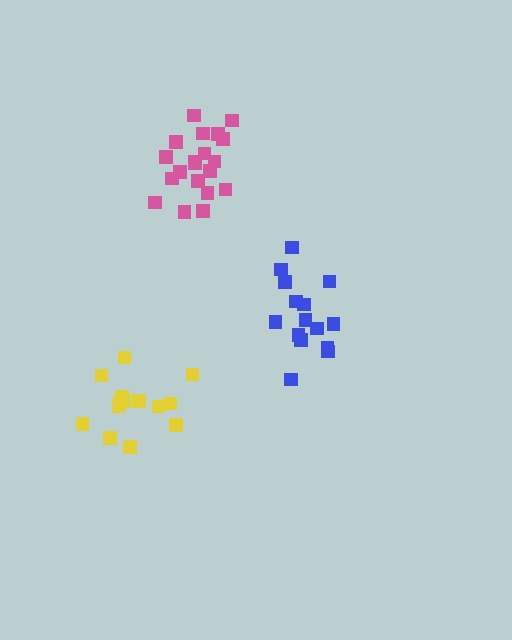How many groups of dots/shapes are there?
There are 3 groups.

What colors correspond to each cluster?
The clusters are colored: yellow, pink, blue.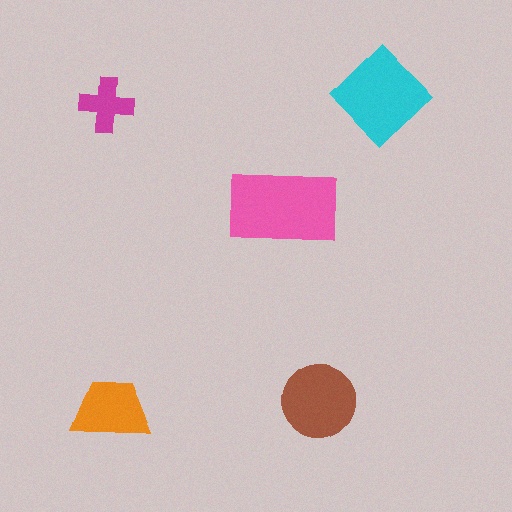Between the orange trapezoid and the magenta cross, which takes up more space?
The orange trapezoid.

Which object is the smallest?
The magenta cross.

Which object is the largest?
The pink rectangle.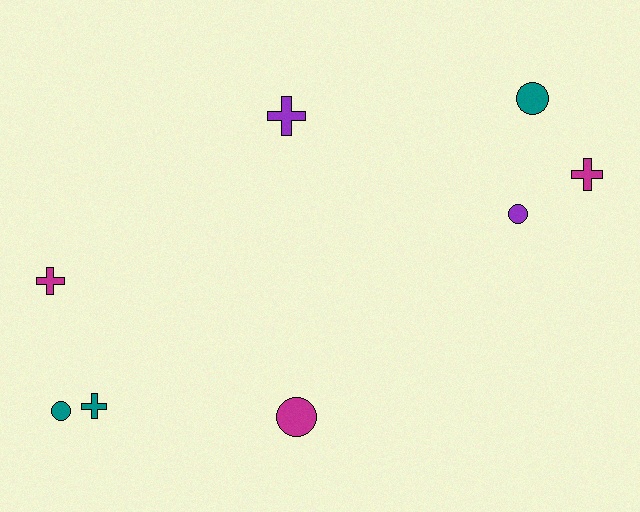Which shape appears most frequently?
Circle, with 4 objects.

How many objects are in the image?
There are 8 objects.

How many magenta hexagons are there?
There are no magenta hexagons.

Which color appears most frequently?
Magenta, with 3 objects.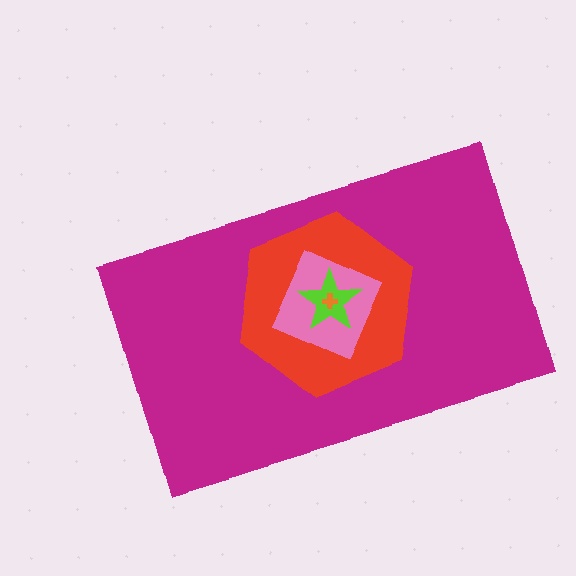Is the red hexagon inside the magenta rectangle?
Yes.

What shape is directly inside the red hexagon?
The pink diamond.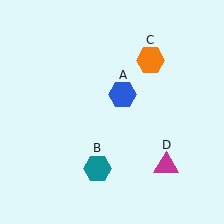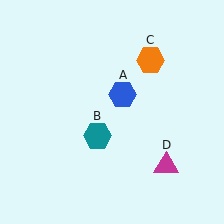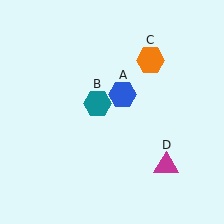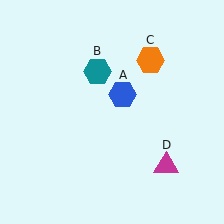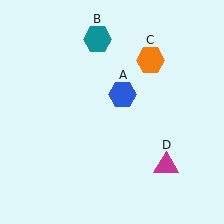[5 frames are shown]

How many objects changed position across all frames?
1 object changed position: teal hexagon (object B).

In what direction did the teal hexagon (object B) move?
The teal hexagon (object B) moved up.